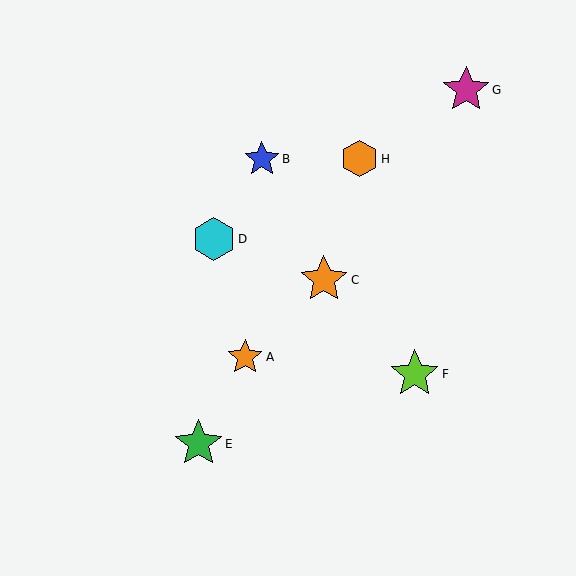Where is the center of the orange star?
The center of the orange star is at (245, 357).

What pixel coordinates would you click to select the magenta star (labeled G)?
Click at (466, 90) to select the magenta star G.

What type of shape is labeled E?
Shape E is a green star.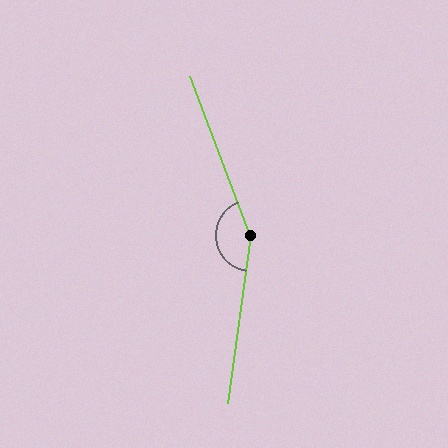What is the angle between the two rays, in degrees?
Approximately 151 degrees.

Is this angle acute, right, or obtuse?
It is obtuse.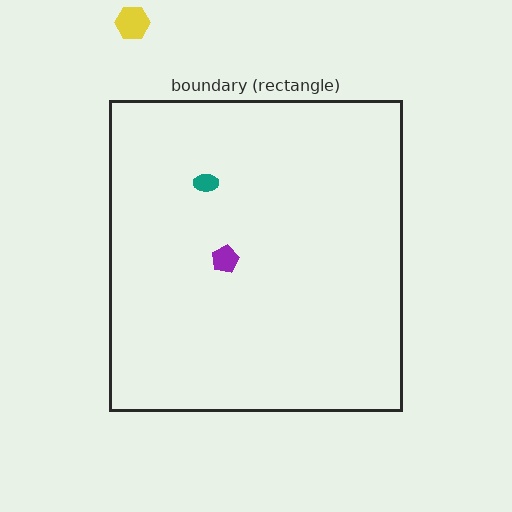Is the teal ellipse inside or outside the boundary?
Inside.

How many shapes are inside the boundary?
2 inside, 1 outside.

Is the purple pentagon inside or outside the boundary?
Inside.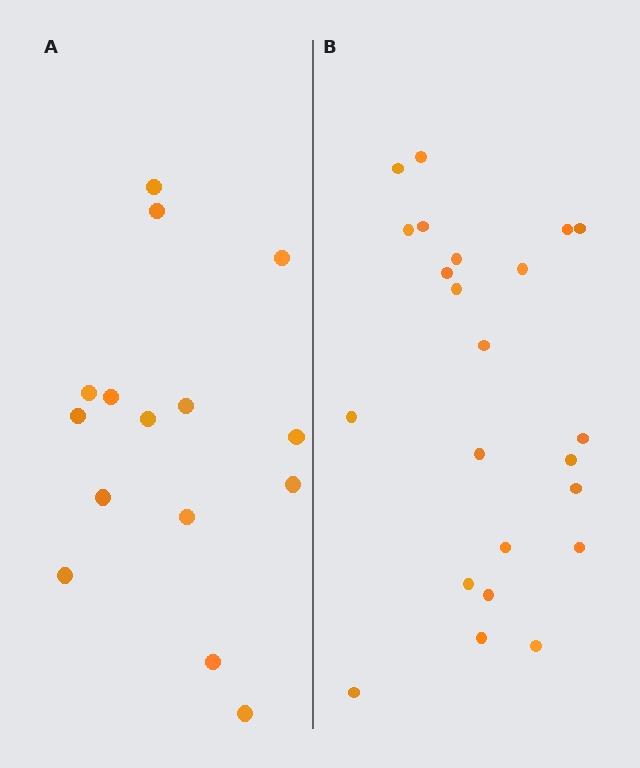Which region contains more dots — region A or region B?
Region B (the right region) has more dots.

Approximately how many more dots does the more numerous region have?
Region B has roughly 8 or so more dots than region A.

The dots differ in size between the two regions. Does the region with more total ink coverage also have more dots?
No. Region A has more total ink coverage because its dots are larger, but region B actually contains more individual dots. Total area can be misleading — the number of items is what matters here.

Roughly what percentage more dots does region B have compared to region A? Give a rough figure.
About 55% more.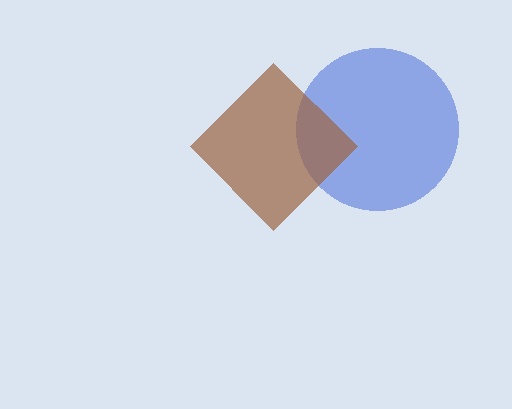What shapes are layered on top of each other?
The layered shapes are: a blue circle, a brown diamond.